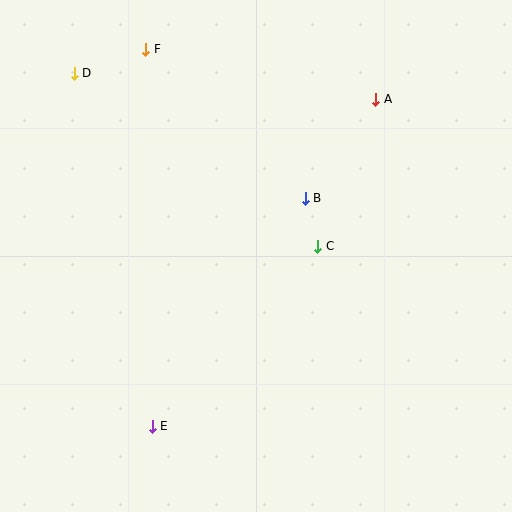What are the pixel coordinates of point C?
Point C is at (318, 246).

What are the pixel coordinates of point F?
Point F is at (146, 49).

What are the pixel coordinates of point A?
Point A is at (376, 99).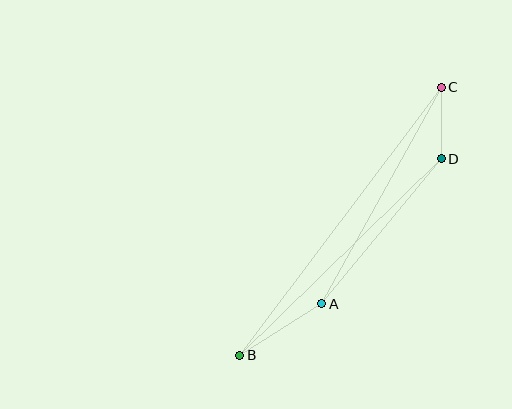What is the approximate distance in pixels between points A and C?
The distance between A and C is approximately 248 pixels.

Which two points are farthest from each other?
Points B and C are farthest from each other.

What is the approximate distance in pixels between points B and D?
The distance between B and D is approximately 281 pixels.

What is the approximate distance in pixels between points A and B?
The distance between A and B is approximately 97 pixels.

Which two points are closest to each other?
Points C and D are closest to each other.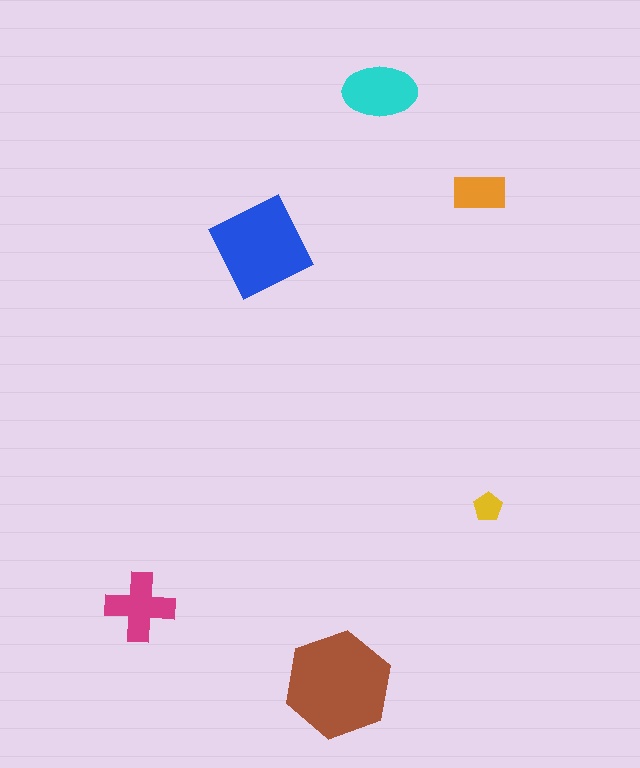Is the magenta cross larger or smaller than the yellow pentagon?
Larger.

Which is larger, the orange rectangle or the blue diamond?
The blue diamond.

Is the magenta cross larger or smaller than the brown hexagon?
Smaller.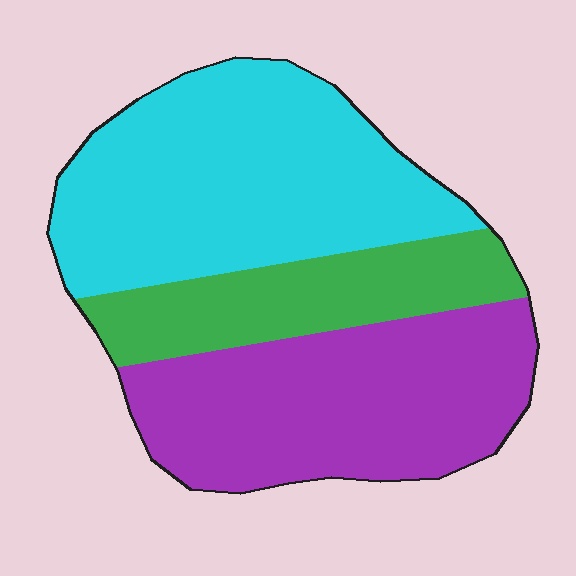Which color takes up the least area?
Green, at roughly 20%.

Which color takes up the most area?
Cyan, at roughly 40%.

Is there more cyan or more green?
Cyan.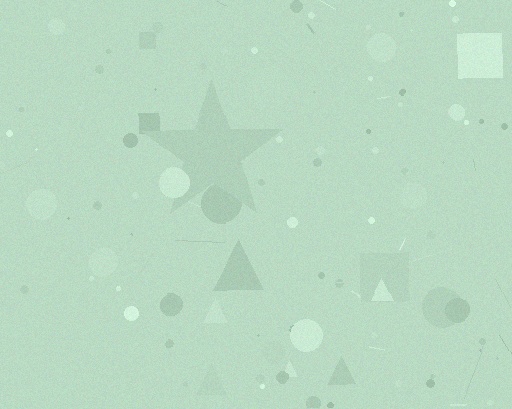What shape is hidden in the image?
A star is hidden in the image.